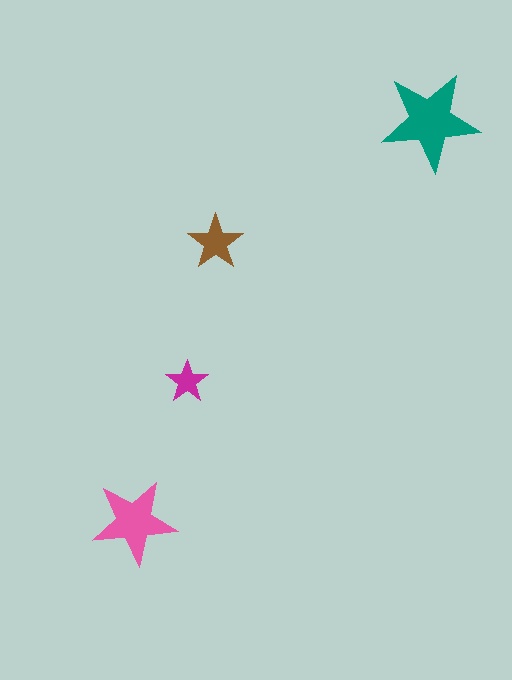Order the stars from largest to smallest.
the teal one, the pink one, the brown one, the magenta one.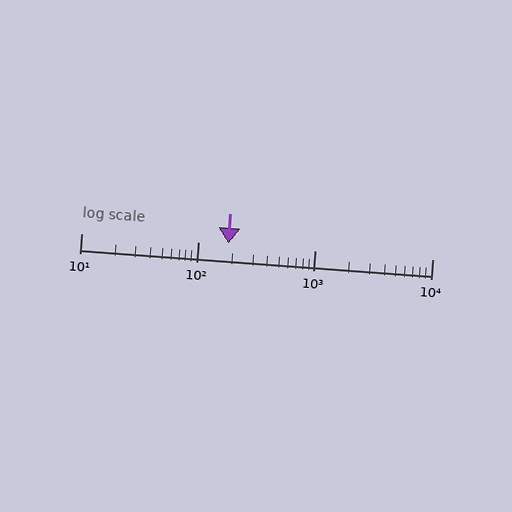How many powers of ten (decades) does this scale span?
The scale spans 3 decades, from 10 to 10000.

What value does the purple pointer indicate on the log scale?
The pointer indicates approximately 180.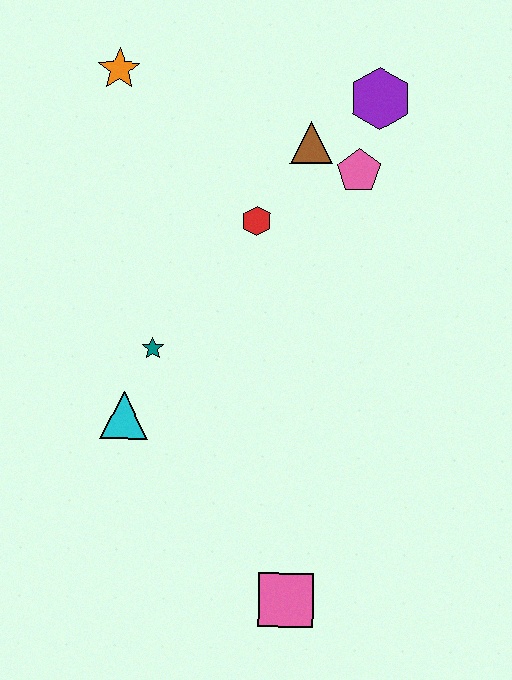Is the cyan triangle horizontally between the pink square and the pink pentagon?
No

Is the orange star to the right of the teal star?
No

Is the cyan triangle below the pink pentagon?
Yes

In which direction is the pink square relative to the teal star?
The pink square is below the teal star.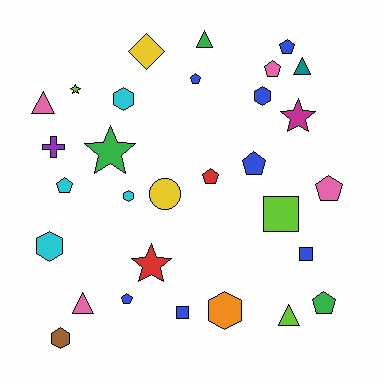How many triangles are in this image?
There are 5 triangles.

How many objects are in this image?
There are 30 objects.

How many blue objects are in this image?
There are 7 blue objects.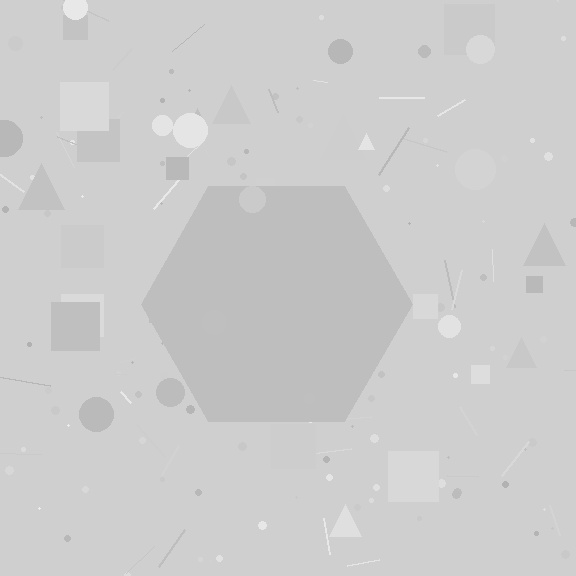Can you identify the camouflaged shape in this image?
The camouflaged shape is a hexagon.